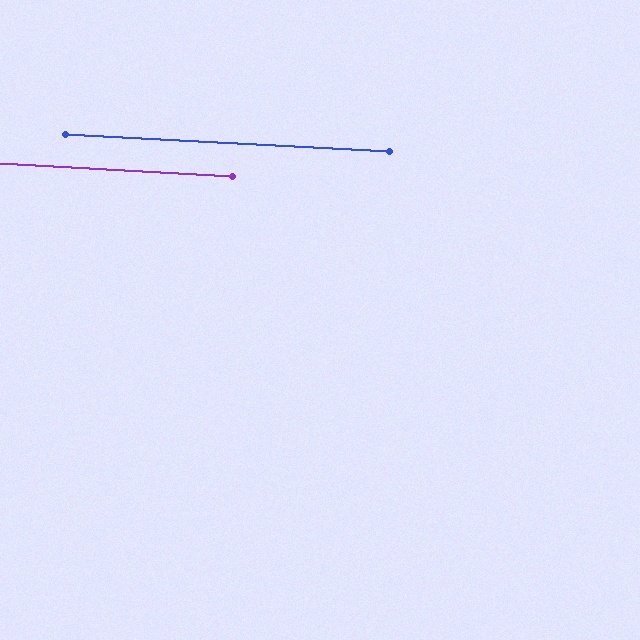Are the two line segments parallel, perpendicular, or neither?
Parallel — their directions differ by only 0.2°.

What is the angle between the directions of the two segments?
Approximately 0 degrees.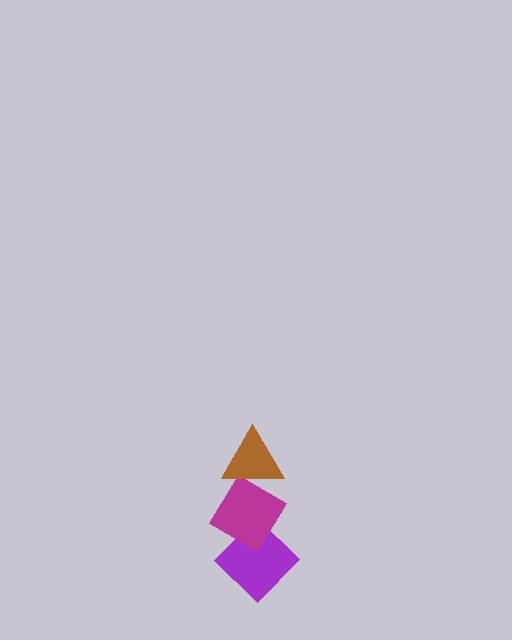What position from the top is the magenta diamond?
The magenta diamond is 2nd from the top.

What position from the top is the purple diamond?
The purple diamond is 3rd from the top.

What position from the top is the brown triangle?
The brown triangle is 1st from the top.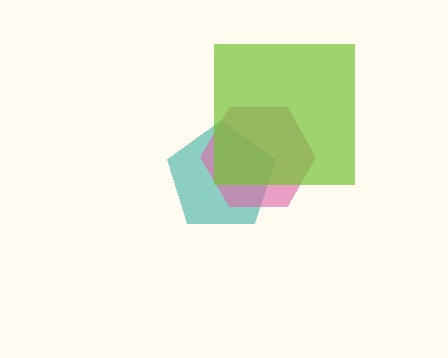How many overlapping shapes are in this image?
There are 3 overlapping shapes in the image.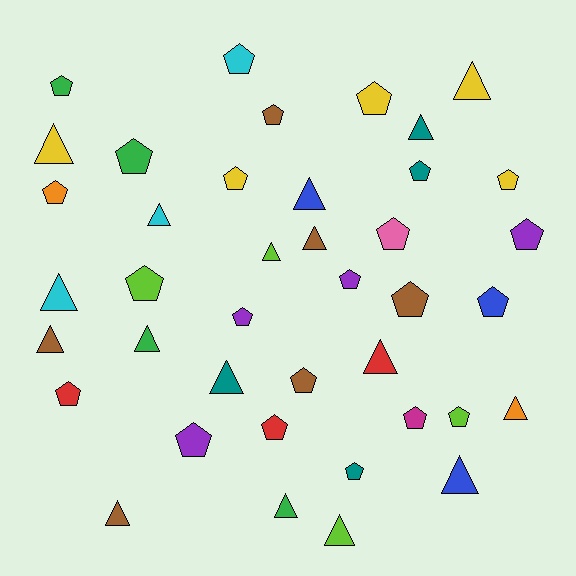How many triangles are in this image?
There are 17 triangles.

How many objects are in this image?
There are 40 objects.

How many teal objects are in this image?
There are 4 teal objects.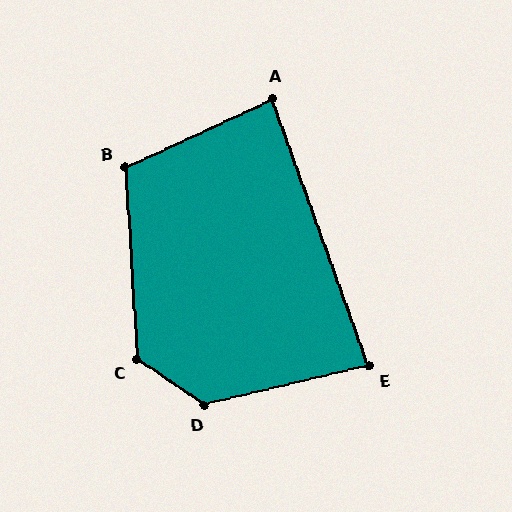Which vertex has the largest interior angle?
D, at approximately 132 degrees.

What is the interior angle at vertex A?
Approximately 85 degrees (acute).